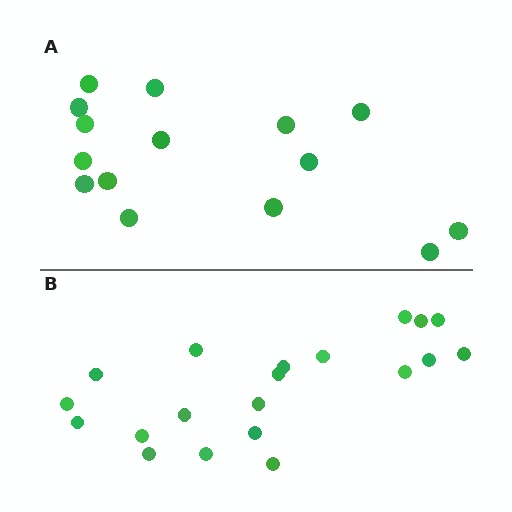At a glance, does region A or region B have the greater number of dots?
Region B (the bottom region) has more dots.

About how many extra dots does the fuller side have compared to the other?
Region B has about 5 more dots than region A.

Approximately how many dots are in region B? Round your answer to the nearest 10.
About 20 dots.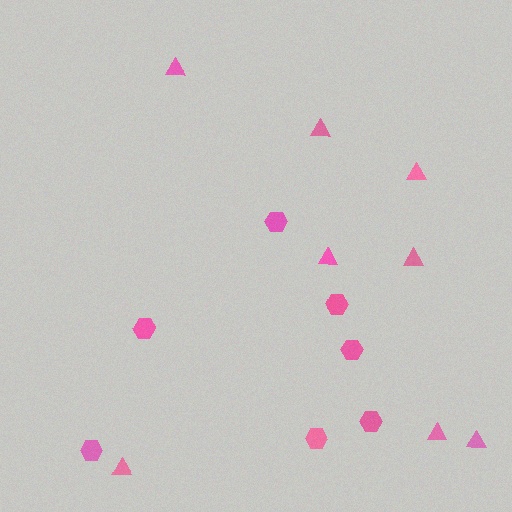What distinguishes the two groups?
There are 2 groups: one group of hexagons (7) and one group of triangles (8).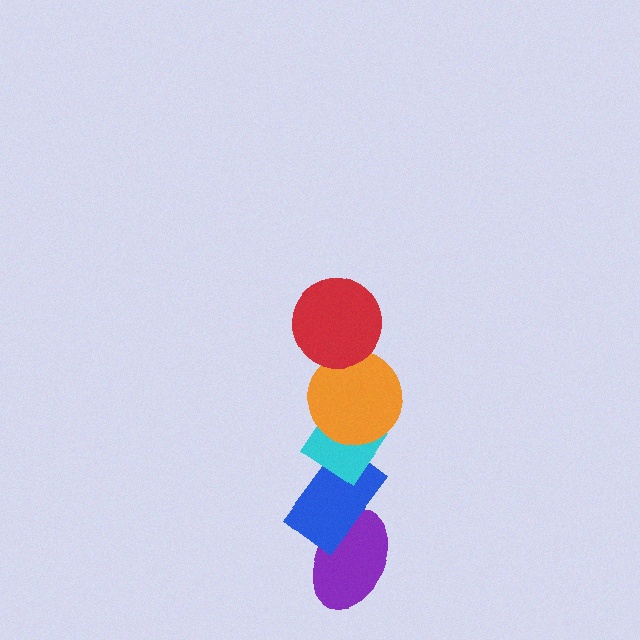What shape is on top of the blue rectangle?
The cyan diamond is on top of the blue rectangle.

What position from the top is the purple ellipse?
The purple ellipse is 5th from the top.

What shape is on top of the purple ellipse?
The blue rectangle is on top of the purple ellipse.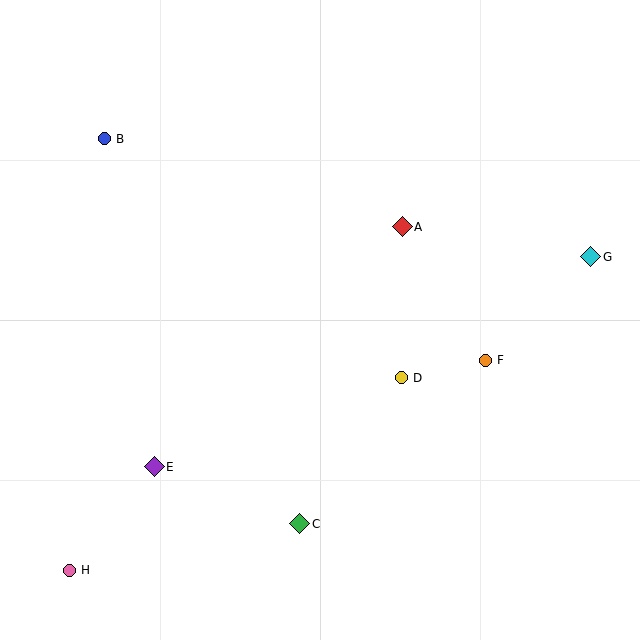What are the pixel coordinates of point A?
Point A is at (402, 227).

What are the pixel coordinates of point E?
Point E is at (154, 467).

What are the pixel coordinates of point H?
Point H is at (69, 570).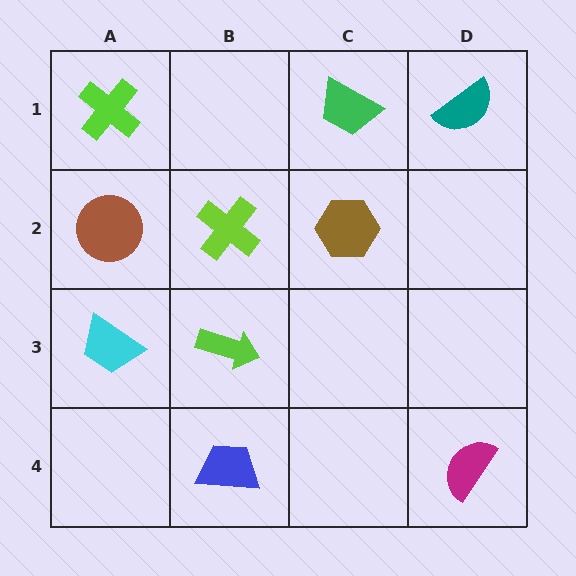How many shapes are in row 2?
3 shapes.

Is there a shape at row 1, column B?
No, that cell is empty.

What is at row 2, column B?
A lime cross.